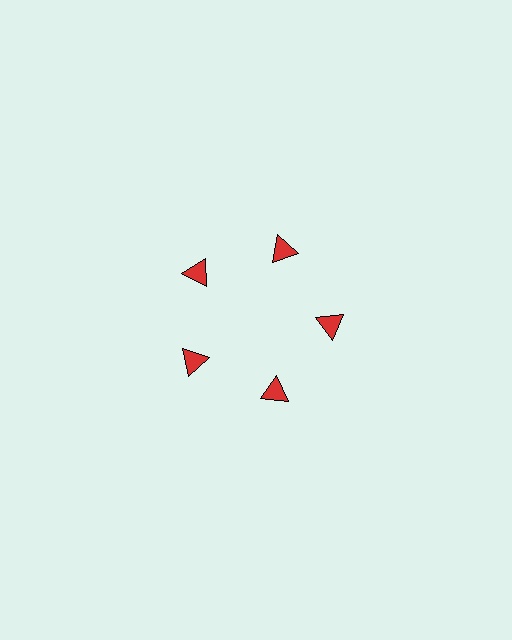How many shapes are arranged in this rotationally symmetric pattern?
There are 5 shapes, arranged in 5 groups of 1.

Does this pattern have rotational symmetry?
Yes, this pattern has 5-fold rotational symmetry. It looks the same after rotating 72 degrees around the center.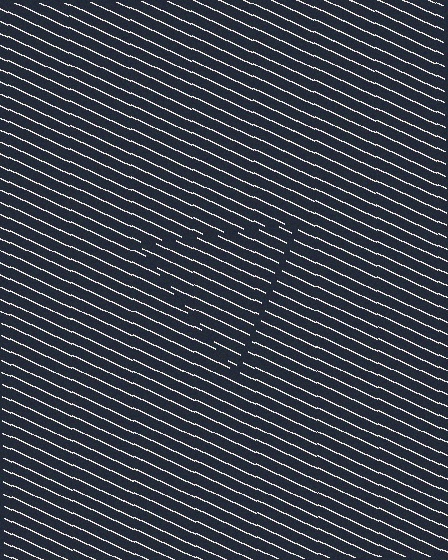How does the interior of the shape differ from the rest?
The interior of the shape contains the same grating, shifted by half a period — the contour is defined by the phase discontinuity where line-ends from the inner and outer gratings abut.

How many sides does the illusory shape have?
3 sides — the line-ends trace a triangle.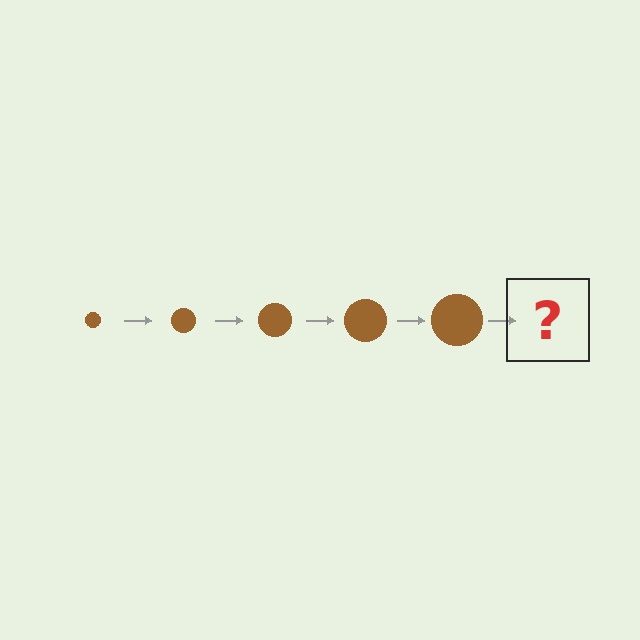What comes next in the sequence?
The next element should be a brown circle, larger than the previous one.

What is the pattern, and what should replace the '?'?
The pattern is that the circle gets progressively larger each step. The '?' should be a brown circle, larger than the previous one.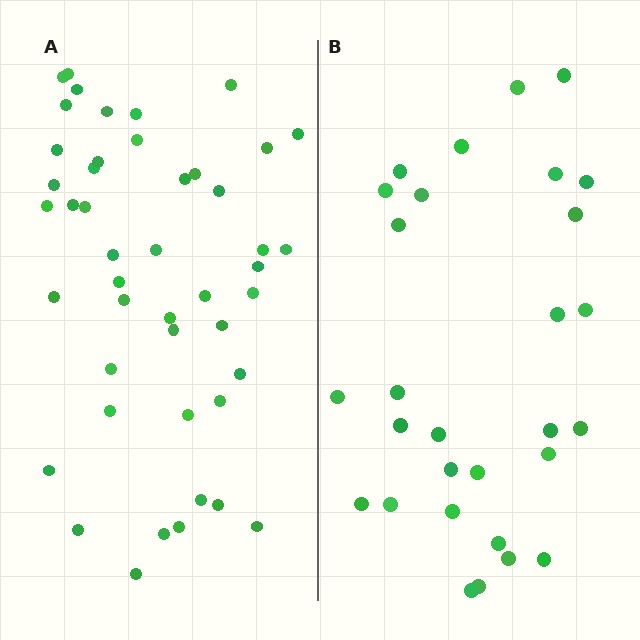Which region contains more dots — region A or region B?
Region A (the left region) has more dots.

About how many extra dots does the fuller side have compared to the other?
Region A has approximately 15 more dots than region B.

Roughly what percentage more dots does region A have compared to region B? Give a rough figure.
About 60% more.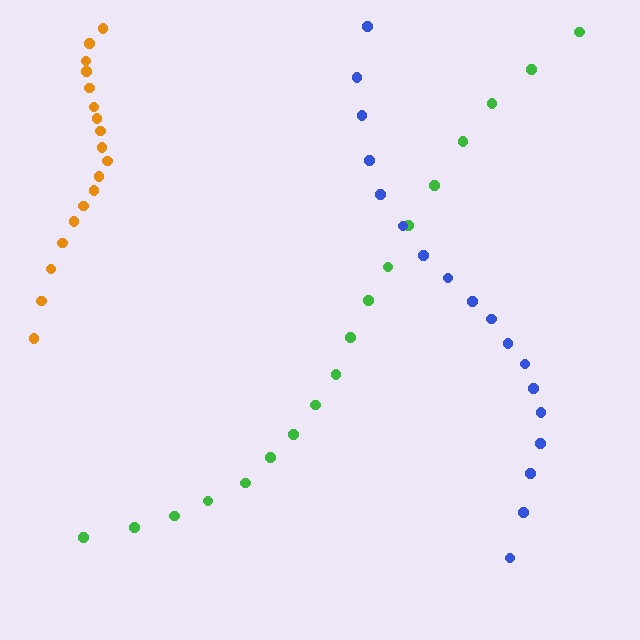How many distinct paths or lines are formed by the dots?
There are 3 distinct paths.